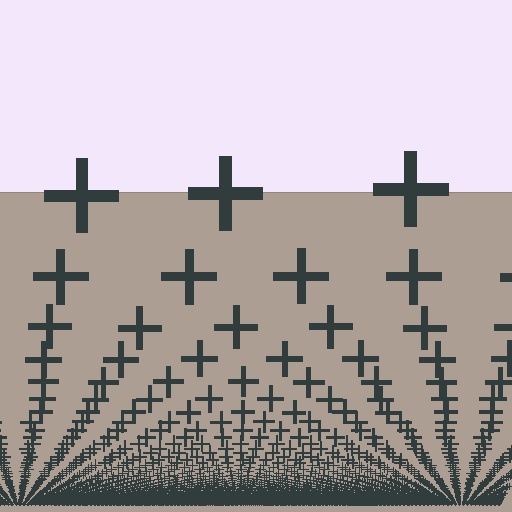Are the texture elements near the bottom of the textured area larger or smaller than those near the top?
Smaller. The gradient is inverted — elements near the bottom are smaller and denser.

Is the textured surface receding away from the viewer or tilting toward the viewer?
The surface appears to tilt toward the viewer. Texture elements get larger and sparser toward the top.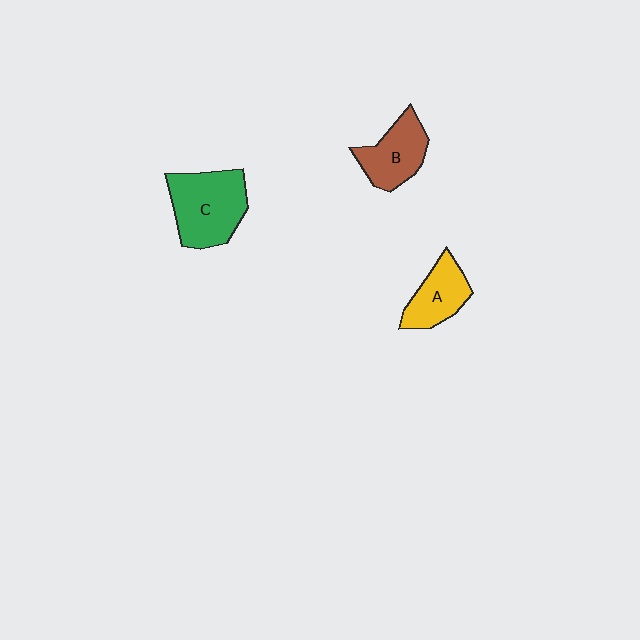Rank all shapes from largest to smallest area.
From largest to smallest: C (green), B (brown), A (yellow).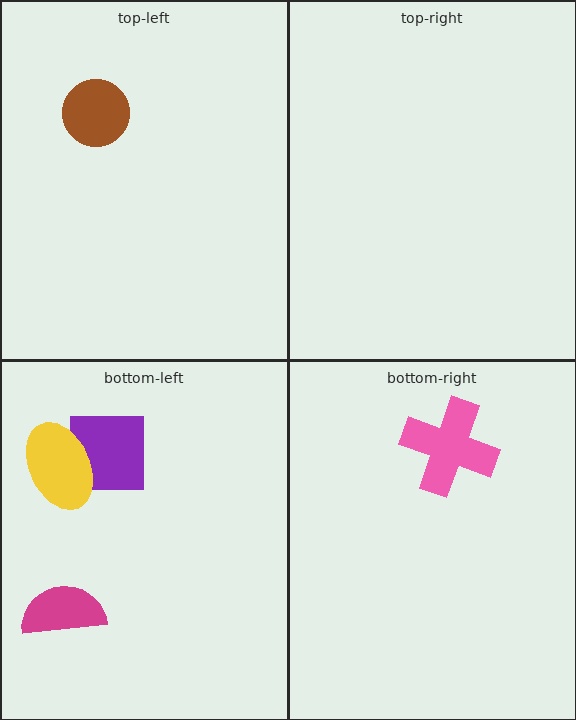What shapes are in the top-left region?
The brown circle.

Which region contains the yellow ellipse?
The bottom-left region.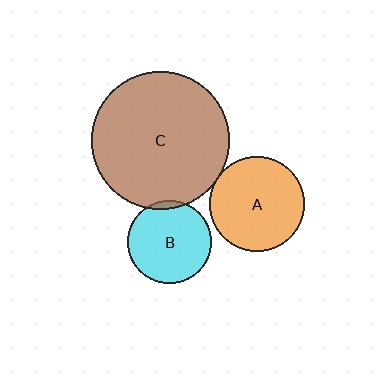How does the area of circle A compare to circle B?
Approximately 1.3 times.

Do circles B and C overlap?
Yes.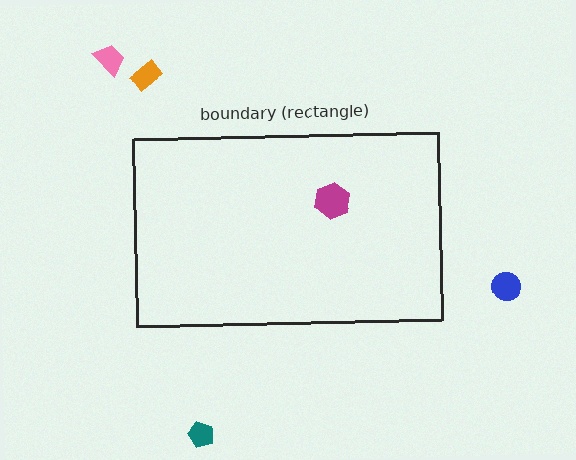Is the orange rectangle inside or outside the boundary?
Outside.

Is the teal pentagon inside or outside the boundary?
Outside.